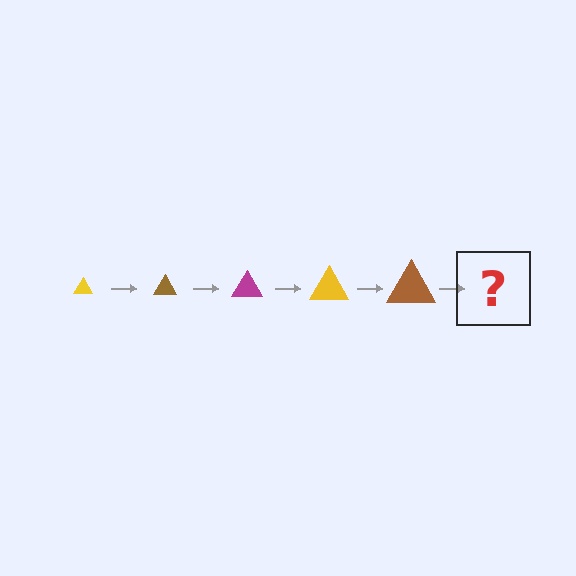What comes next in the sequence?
The next element should be a magenta triangle, larger than the previous one.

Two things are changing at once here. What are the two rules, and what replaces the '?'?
The two rules are that the triangle grows larger each step and the color cycles through yellow, brown, and magenta. The '?' should be a magenta triangle, larger than the previous one.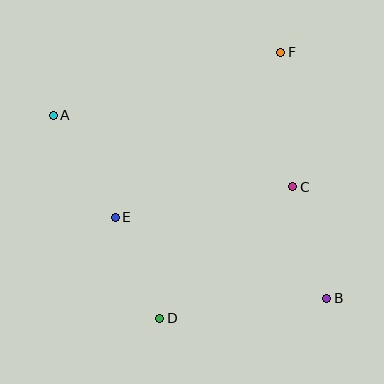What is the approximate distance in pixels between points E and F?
The distance between E and F is approximately 234 pixels.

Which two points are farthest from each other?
Points A and B are farthest from each other.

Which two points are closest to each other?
Points D and E are closest to each other.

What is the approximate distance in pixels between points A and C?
The distance between A and C is approximately 250 pixels.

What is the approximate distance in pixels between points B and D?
The distance between B and D is approximately 168 pixels.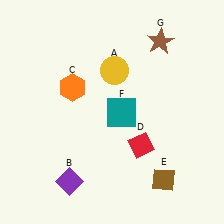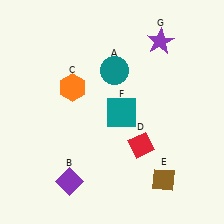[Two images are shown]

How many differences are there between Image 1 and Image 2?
There are 2 differences between the two images.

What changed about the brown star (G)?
In Image 1, G is brown. In Image 2, it changed to purple.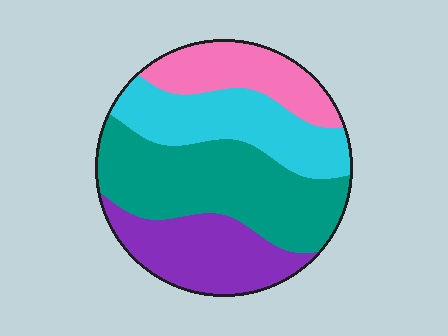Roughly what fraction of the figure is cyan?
Cyan takes up less than a quarter of the figure.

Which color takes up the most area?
Teal, at roughly 35%.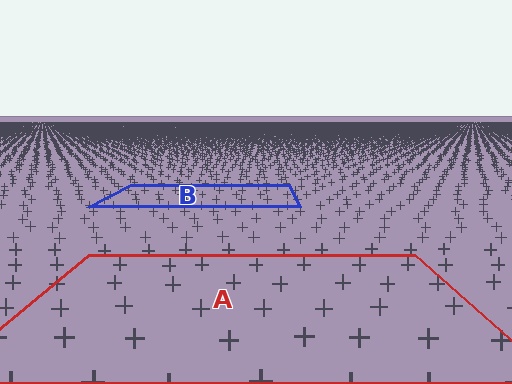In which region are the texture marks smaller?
The texture marks are smaller in region B, because it is farther away.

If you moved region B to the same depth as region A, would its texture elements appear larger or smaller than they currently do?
They would appear larger. At a closer depth, the same texture elements are projected at a bigger on-screen size.